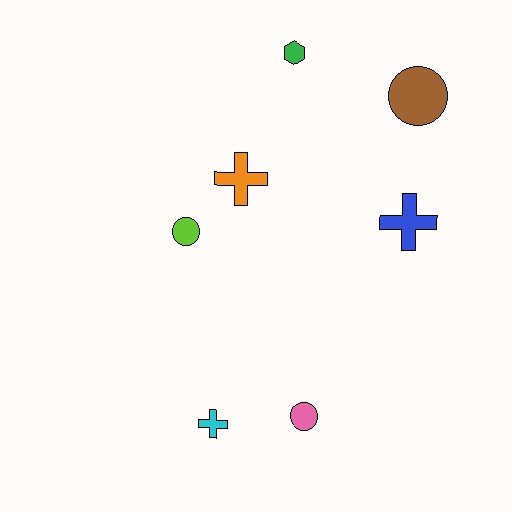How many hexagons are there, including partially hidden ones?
There is 1 hexagon.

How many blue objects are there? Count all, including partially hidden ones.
There is 1 blue object.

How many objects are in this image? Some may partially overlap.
There are 7 objects.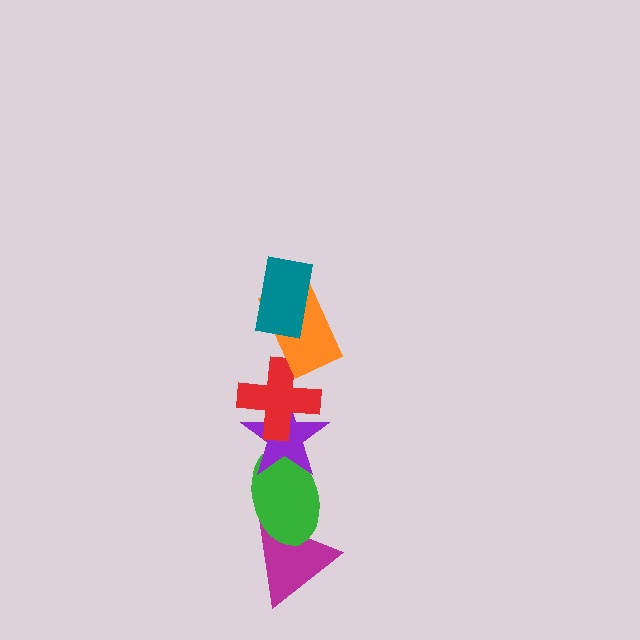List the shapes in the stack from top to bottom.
From top to bottom: the teal rectangle, the orange rectangle, the red cross, the purple star, the green ellipse, the magenta triangle.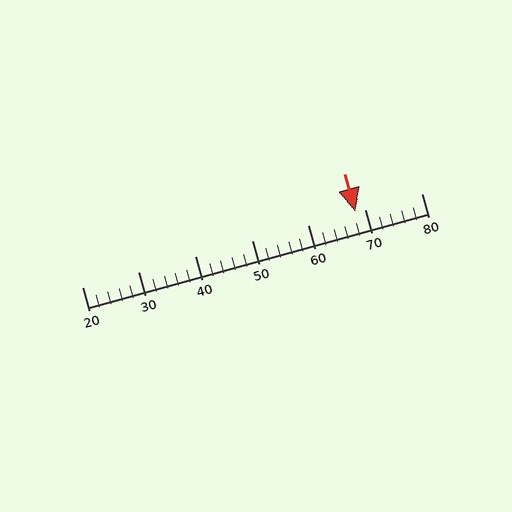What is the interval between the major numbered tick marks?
The major tick marks are spaced 10 units apart.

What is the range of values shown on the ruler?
The ruler shows values from 20 to 80.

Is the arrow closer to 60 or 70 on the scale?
The arrow is closer to 70.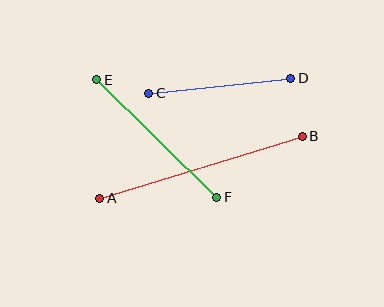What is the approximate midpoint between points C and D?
The midpoint is at approximately (220, 86) pixels.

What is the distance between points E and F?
The distance is approximately 168 pixels.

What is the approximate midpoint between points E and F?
The midpoint is at approximately (157, 138) pixels.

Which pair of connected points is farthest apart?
Points A and B are farthest apart.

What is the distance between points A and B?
The distance is approximately 212 pixels.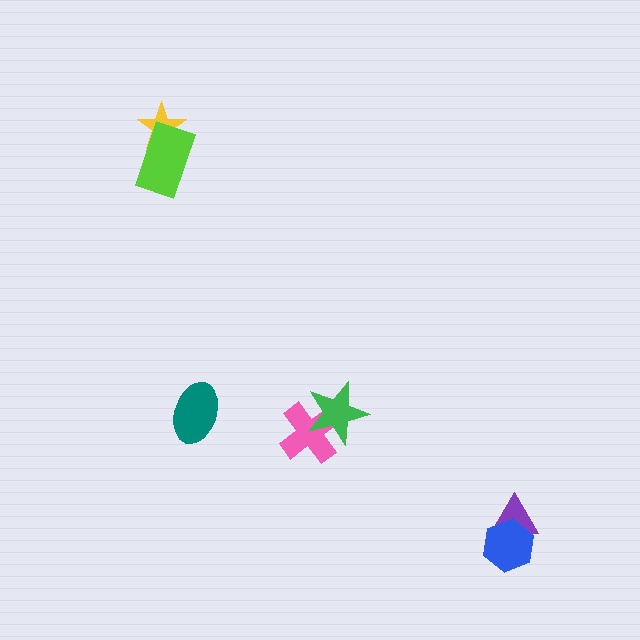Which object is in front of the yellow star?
The lime rectangle is in front of the yellow star.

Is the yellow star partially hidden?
Yes, it is partially covered by another shape.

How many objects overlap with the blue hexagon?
1 object overlaps with the blue hexagon.